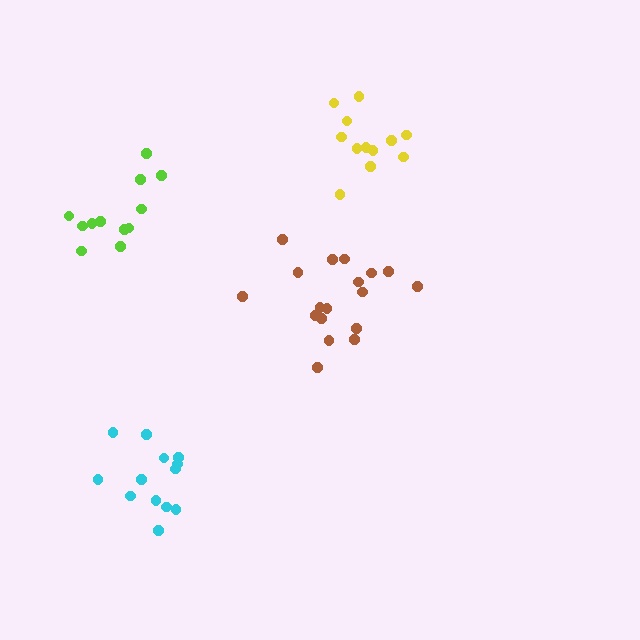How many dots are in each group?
Group 1: 12 dots, Group 2: 12 dots, Group 3: 13 dots, Group 4: 18 dots (55 total).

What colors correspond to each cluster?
The clusters are colored: lime, yellow, cyan, brown.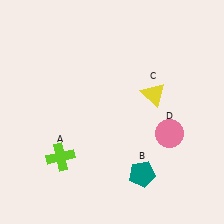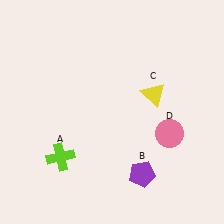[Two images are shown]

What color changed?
The pentagon (B) changed from teal in Image 1 to purple in Image 2.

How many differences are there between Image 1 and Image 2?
There is 1 difference between the two images.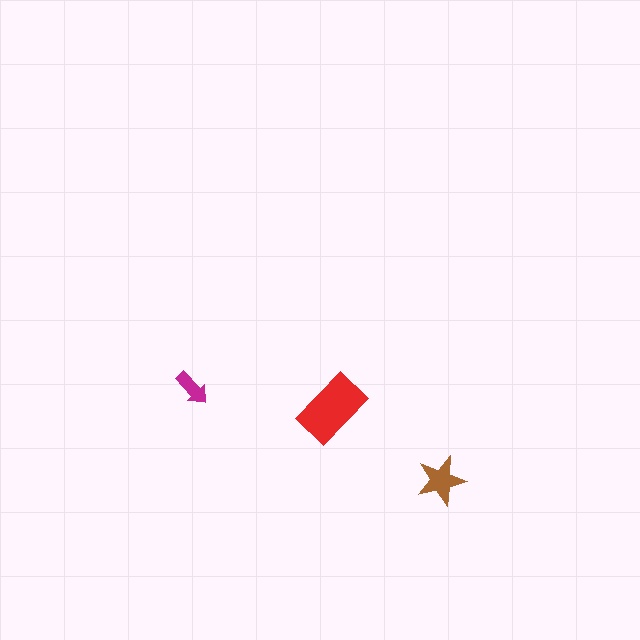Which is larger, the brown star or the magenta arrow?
The brown star.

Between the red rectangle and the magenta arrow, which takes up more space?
The red rectangle.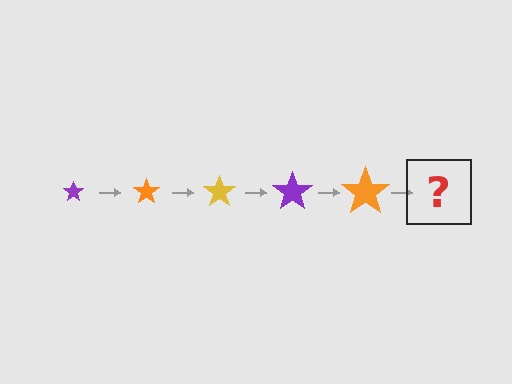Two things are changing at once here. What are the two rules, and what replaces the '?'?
The two rules are that the star grows larger each step and the color cycles through purple, orange, and yellow. The '?' should be a yellow star, larger than the previous one.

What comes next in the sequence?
The next element should be a yellow star, larger than the previous one.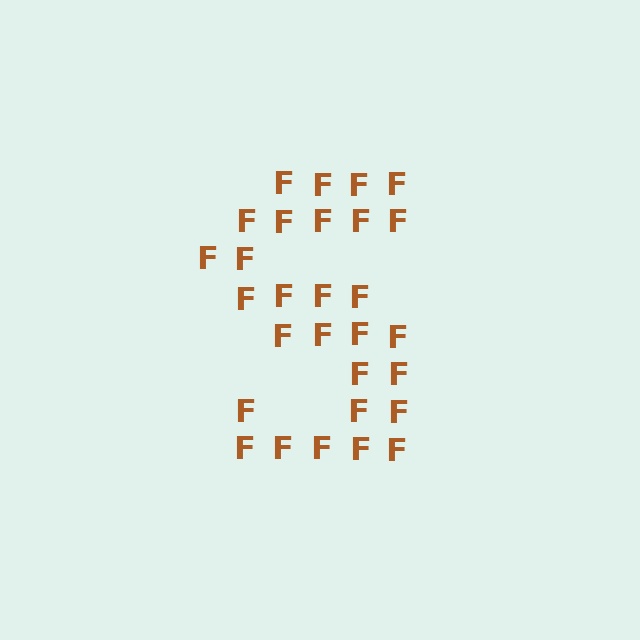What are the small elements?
The small elements are letter F's.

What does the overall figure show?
The overall figure shows the letter S.